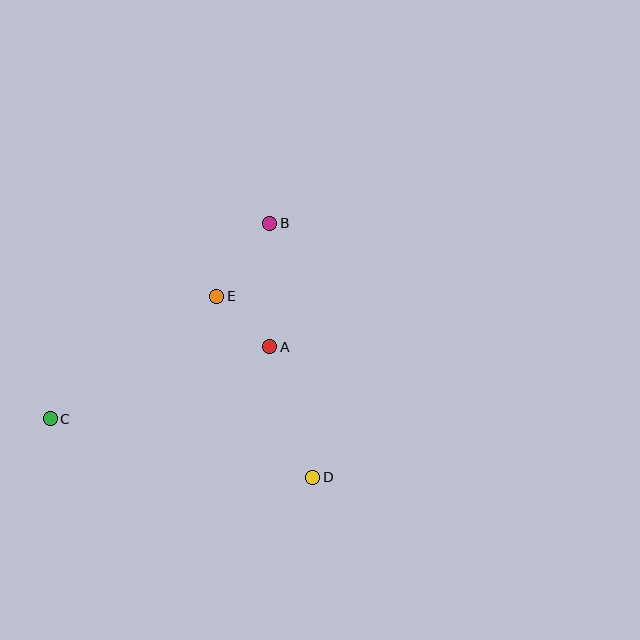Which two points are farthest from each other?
Points B and C are farthest from each other.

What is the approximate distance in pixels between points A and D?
The distance between A and D is approximately 137 pixels.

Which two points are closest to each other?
Points A and E are closest to each other.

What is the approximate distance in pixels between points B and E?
The distance between B and E is approximately 90 pixels.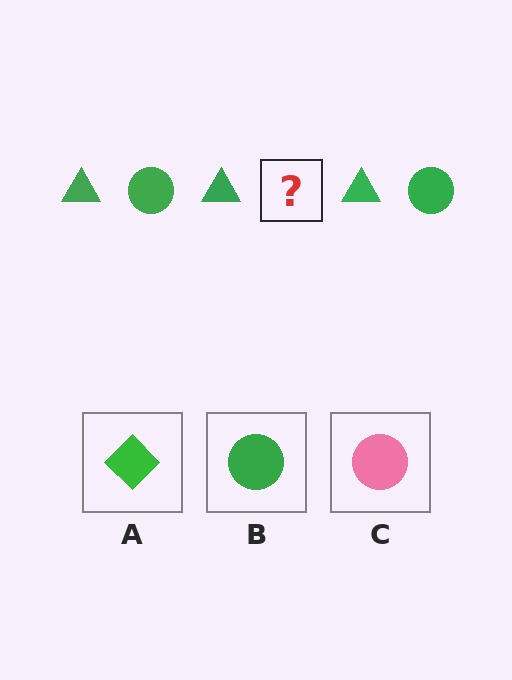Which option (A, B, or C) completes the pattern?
B.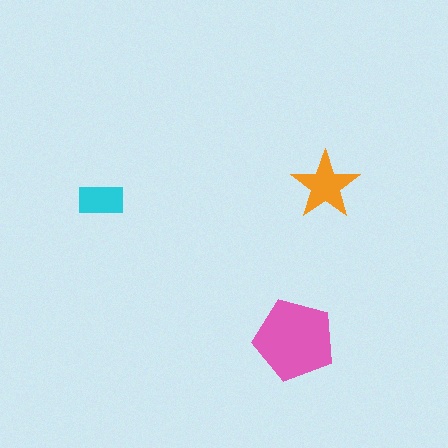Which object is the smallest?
The cyan rectangle.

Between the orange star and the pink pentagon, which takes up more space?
The pink pentagon.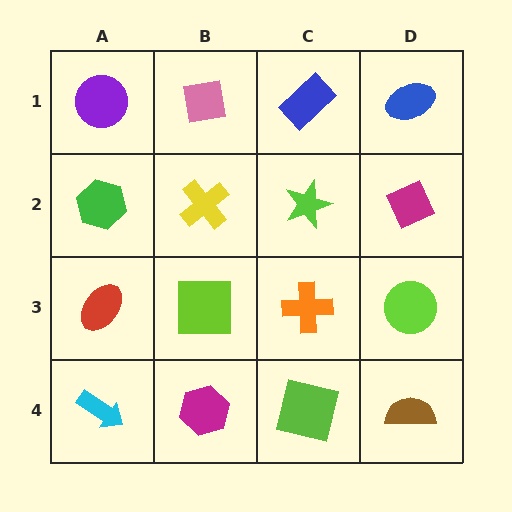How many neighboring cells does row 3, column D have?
3.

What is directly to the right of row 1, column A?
A pink square.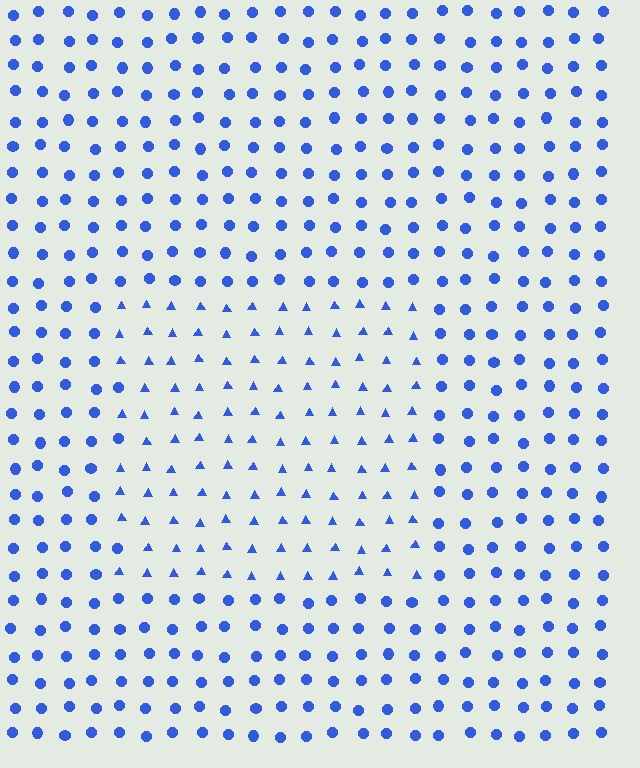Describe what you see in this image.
The image is filled with small blue elements arranged in a uniform grid. A rectangle-shaped region contains triangles, while the surrounding area contains circles. The boundary is defined purely by the change in element shape.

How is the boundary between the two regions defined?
The boundary is defined by a change in element shape: triangles inside vs. circles outside. All elements share the same color and spacing.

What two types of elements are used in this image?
The image uses triangles inside the rectangle region and circles outside it.